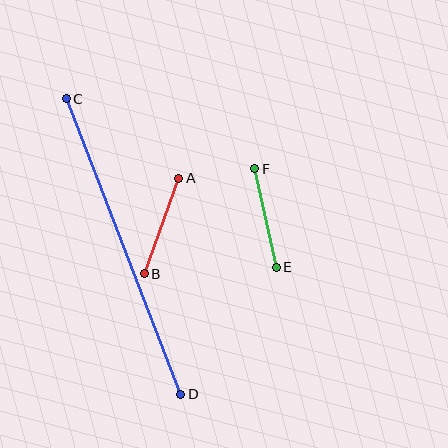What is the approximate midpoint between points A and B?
The midpoint is at approximately (161, 226) pixels.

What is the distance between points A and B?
The distance is approximately 102 pixels.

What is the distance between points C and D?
The distance is approximately 317 pixels.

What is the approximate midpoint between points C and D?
The midpoint is at approximately (124, 246) pixels.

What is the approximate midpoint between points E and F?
The midpoint is at approximately (265, 218) pixels.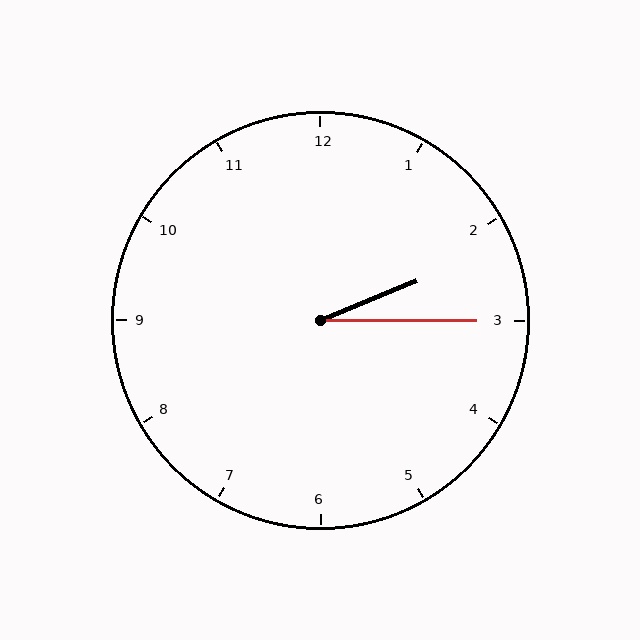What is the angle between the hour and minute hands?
Approximately 22 degrees.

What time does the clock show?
2:15.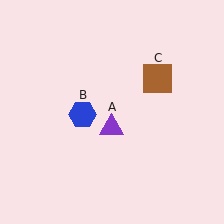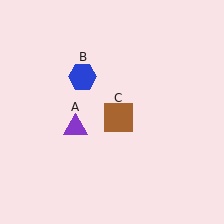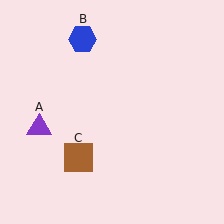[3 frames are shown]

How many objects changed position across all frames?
3 objects changed position: purple triangle (object A), blue hexagon (object B), brown square (object C).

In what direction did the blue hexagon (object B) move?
The blue hexagon (object B) moved up.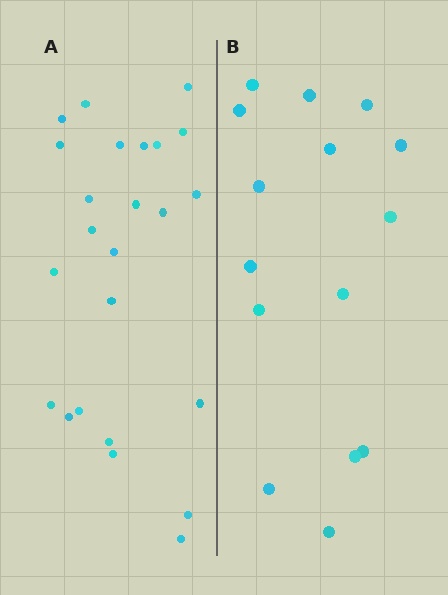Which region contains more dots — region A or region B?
Region A (the left region) has more dots.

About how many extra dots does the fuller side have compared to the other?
Region A has roughly 8 or so more dots than region B.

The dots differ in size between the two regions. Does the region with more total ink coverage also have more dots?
No. Region B has more total ink coverage because its dots are larger, but region A actually contains more individual dots. Total area can be misleading — the number of items is what matters here.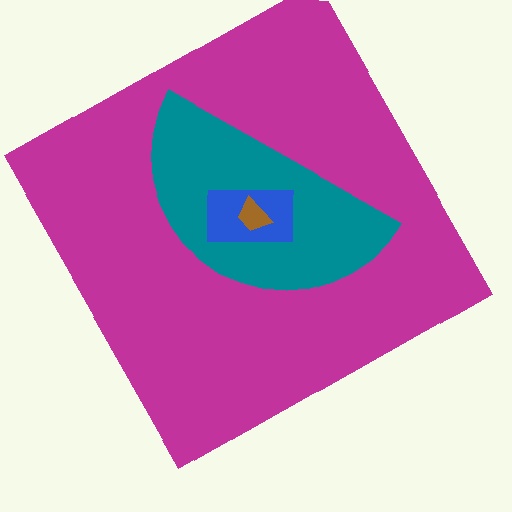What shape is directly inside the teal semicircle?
The blue rectangle.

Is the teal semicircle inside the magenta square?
Yes.